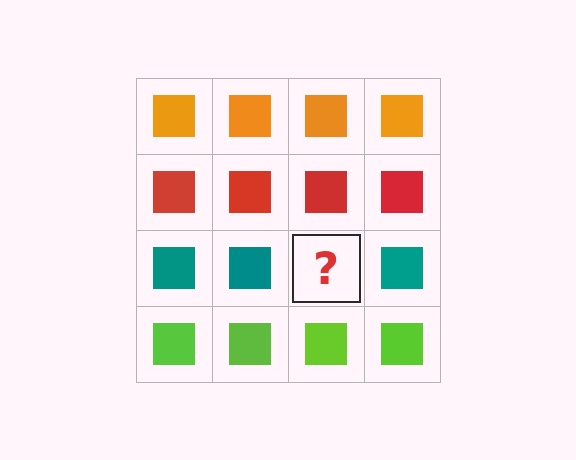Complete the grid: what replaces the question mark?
The question mark should be replaced with a teal square.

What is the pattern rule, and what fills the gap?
The rule is that each row has a consistent color. The gap should be filled with a teal square.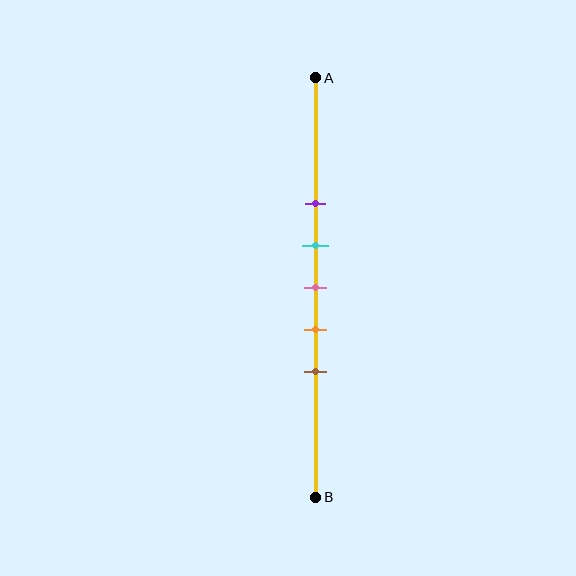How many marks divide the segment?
There are 5 marks dividing the segment.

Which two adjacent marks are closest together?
The cyan and pink marks are the closest adjacent pair.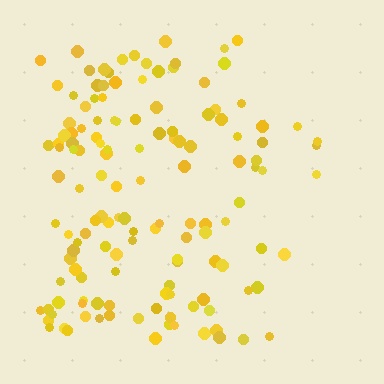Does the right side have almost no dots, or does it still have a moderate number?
Still a moderate number, just noticeably fewer than the left.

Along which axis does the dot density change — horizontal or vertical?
Horizontal.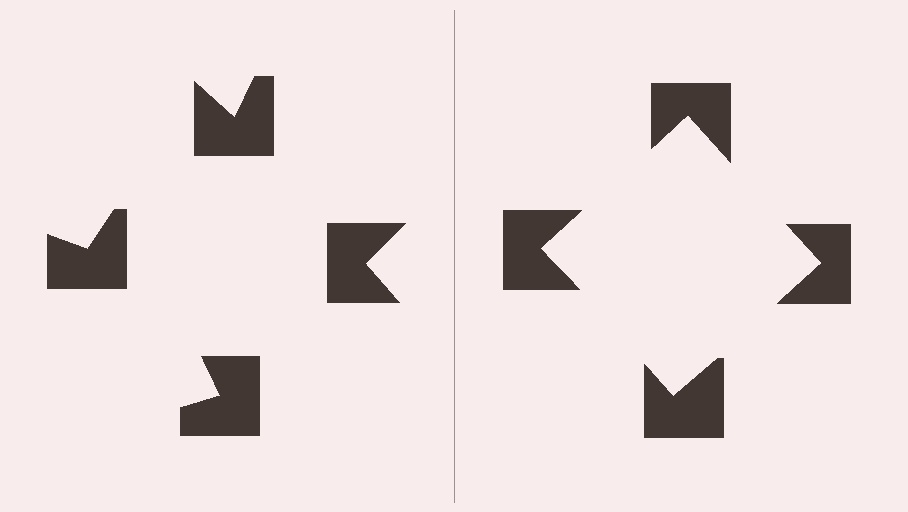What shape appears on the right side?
An illusory square.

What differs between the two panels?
The notched squares are positioned identically on both sides; only the wedge orientations differ. On the right they align to a square; on the left they are misaligned.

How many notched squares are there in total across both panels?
8 — 4 on each side.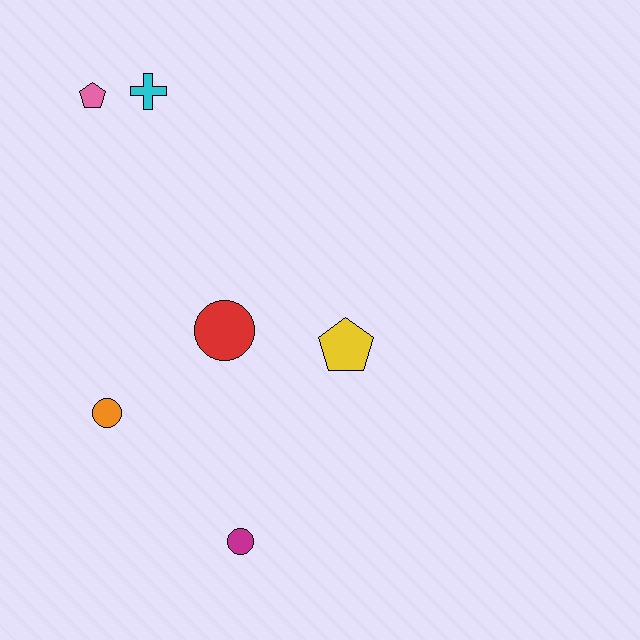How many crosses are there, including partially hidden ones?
There is 1 cross.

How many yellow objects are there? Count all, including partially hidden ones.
There is 1 yellow object.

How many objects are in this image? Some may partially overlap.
There are 6 objects.